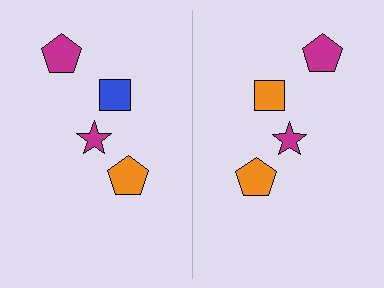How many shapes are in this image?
There are 8 shapes in this image.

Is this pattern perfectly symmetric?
No, the pattern is not perfectly symmetric. The orange square on the right side breaks the symmetry — its mirror counterpart is blue.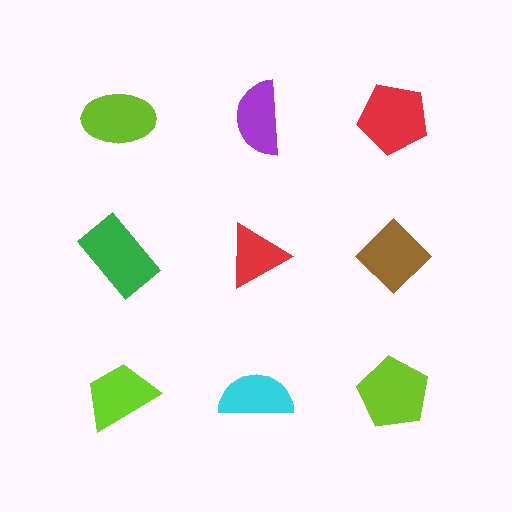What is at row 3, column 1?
A lime trapezoid.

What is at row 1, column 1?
A lime ellipse.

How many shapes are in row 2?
3 shapes.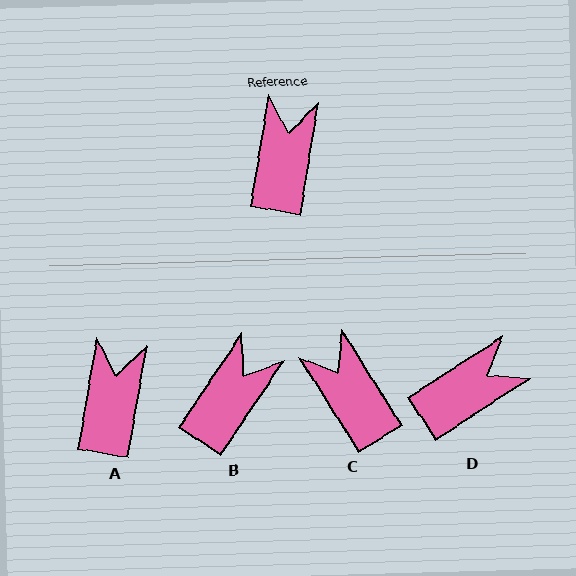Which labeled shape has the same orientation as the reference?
A.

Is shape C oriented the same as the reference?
No, it is off by about 42 degrees.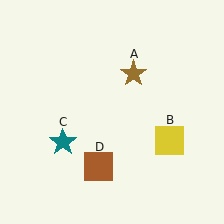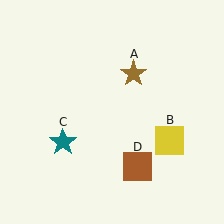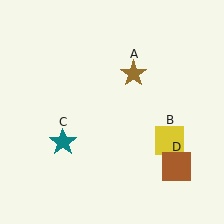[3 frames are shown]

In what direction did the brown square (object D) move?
The brown square (object D) moved right.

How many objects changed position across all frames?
1 object changed position: brown square (object D).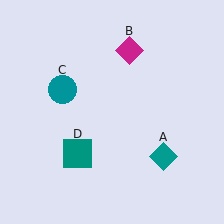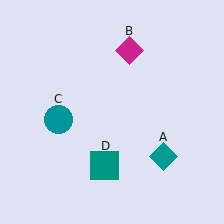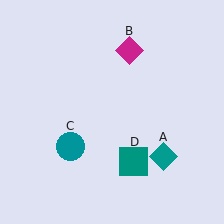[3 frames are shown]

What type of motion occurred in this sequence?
The teal circle (object C), teal square (object D) rotated counterclockwise around the center of the scene.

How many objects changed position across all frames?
2 objects changed position: teal circle (object C), teal square (object D).